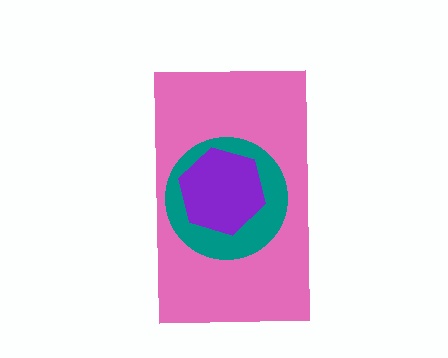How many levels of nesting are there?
3.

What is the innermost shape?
The purple hexagon.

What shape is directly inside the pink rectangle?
The teal circle.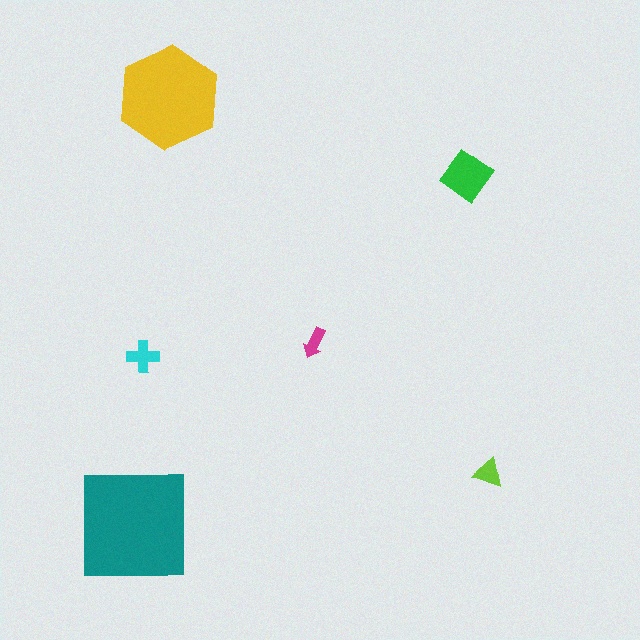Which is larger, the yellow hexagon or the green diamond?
The yellow hexagon.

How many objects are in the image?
There are 6 objects in the image.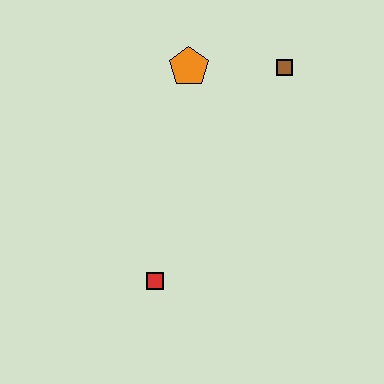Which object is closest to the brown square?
The orange pentagon is closest to the brown square.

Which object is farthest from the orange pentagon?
The red square is farthest from the orange pentagon.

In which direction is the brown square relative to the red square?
The brown square is above the red square.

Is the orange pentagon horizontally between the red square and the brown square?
Yes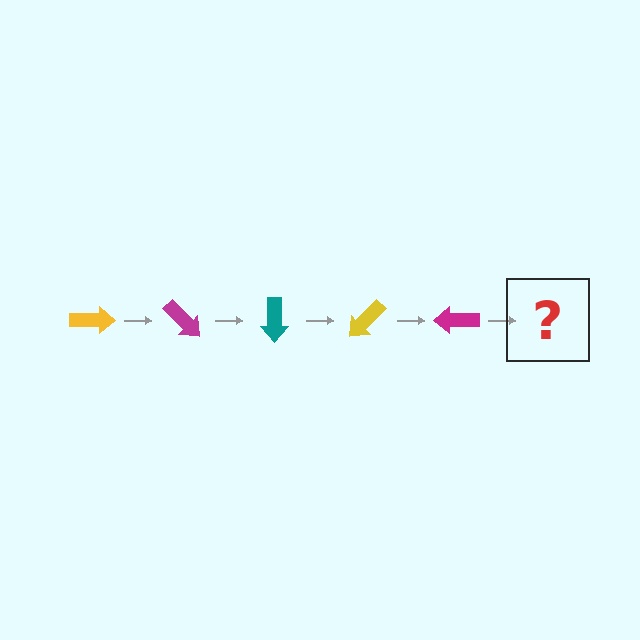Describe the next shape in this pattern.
It should be a teal arrow, rotated 225 degrees from the start.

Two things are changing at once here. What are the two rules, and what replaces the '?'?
The two rules are that it rotates 45 degrees each step and the color cycles through yellow, magenta, and teal. The '?' should be a teal arrow, rotated 225 degrees from the start.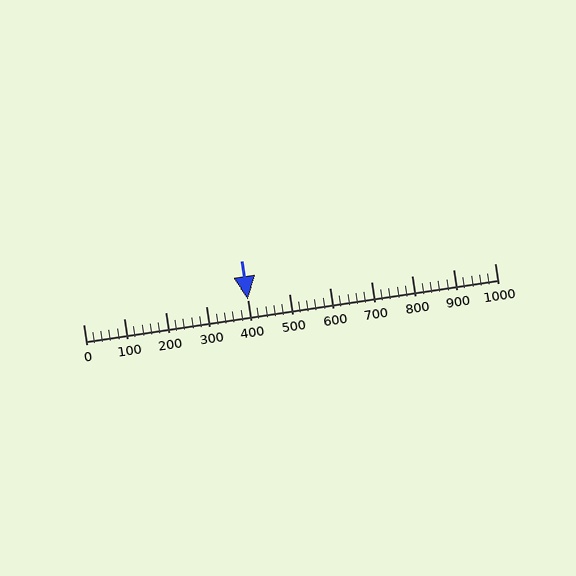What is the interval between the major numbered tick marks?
The major tick marks are spaced 100 units apart.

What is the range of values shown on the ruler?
The ruler shows values from 0 to 1000.